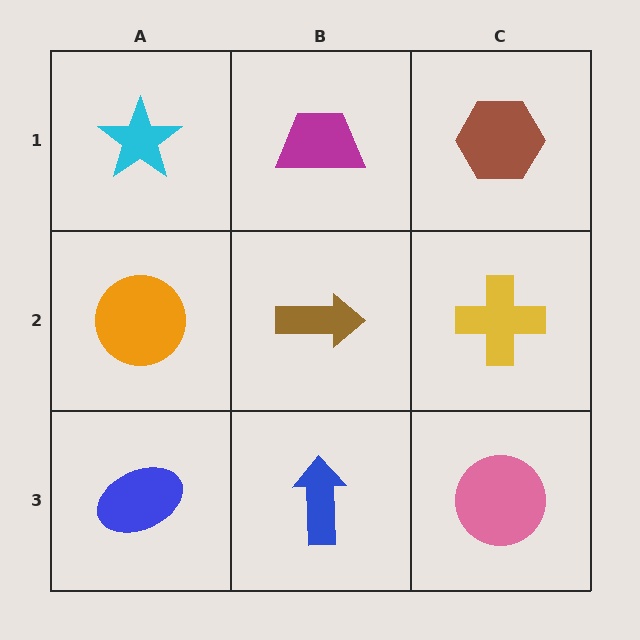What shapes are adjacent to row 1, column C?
A yellow cross (row 2, column C), a magenta trapezoid (row 1, column B).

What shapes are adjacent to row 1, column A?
An orange circle (row 2, column A), a magenta trapezoid (row 1, column B).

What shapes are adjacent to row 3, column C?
A yellow cross (row 2, column C), a blue arrow (row 3, column B).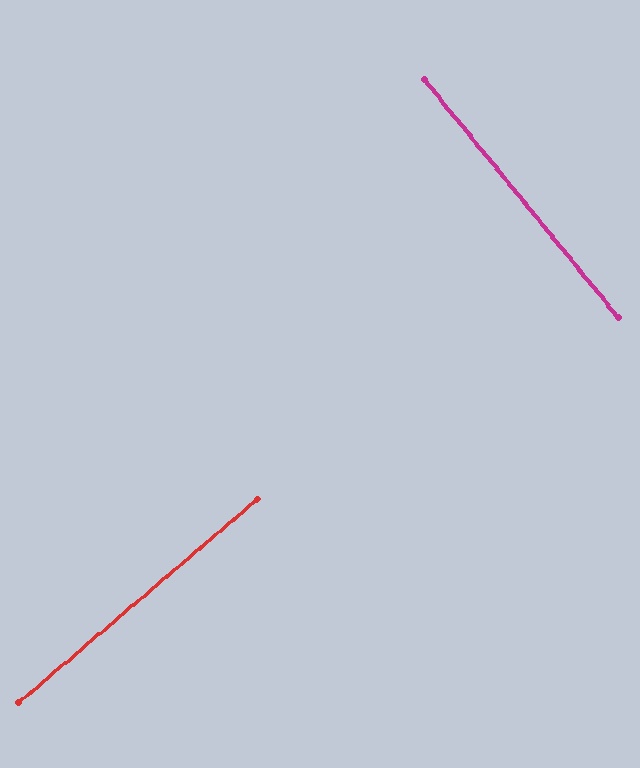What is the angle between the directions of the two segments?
Approximately 89 degrees.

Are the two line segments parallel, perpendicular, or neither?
Perpendicular — they meet at approximately 89°.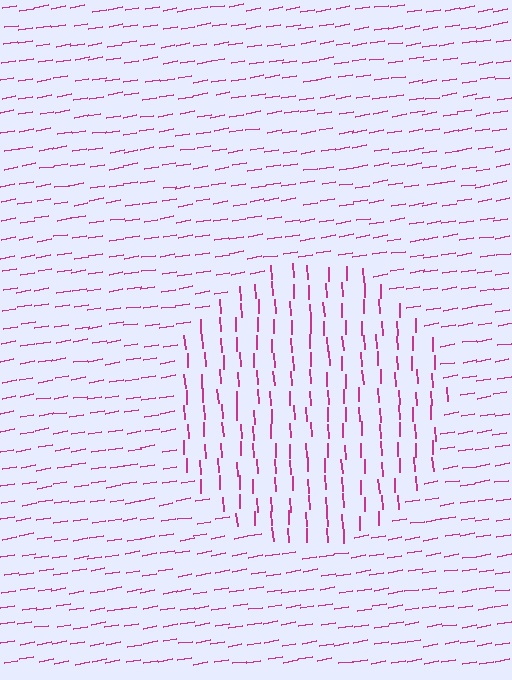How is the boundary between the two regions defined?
The boundary is defined purely by a change in line orientation (approximately 83 degrees difference). All lines are the same color and thickness.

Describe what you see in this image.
The image is filled with small magenta line segments. A circle region in the image has lines oriented differently from the surrounding lines, creating a visible texture boundary.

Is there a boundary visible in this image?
Yes, there is a texture boundary formed by a change in line orientation.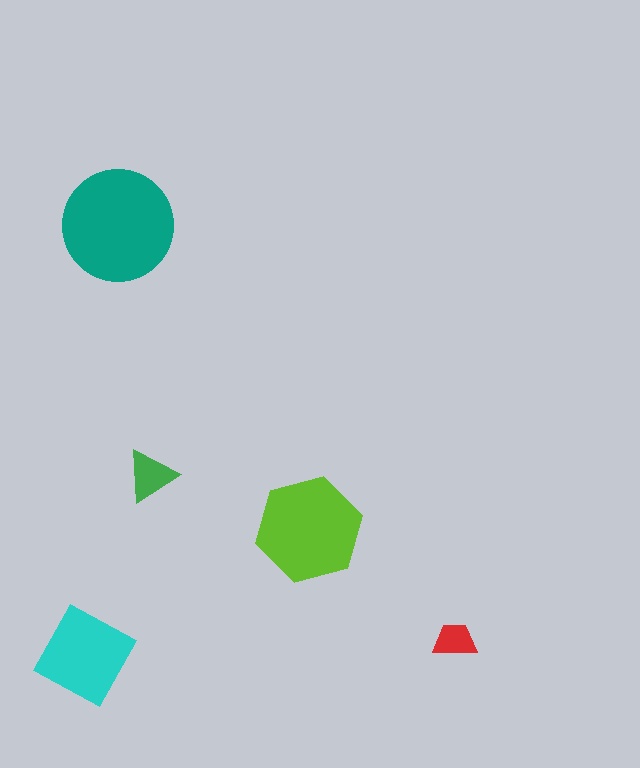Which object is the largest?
The teal circle.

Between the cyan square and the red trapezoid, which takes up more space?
The cyan square.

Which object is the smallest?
The red trapezoid.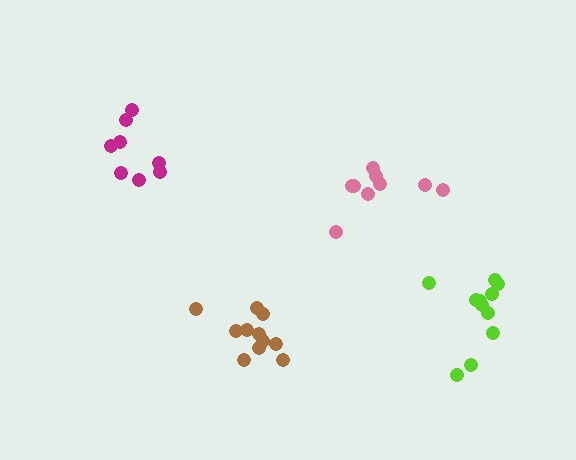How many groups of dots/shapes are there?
There are 4 groups.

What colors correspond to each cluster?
The clusters are colored: magenta, lime, brown, pink.